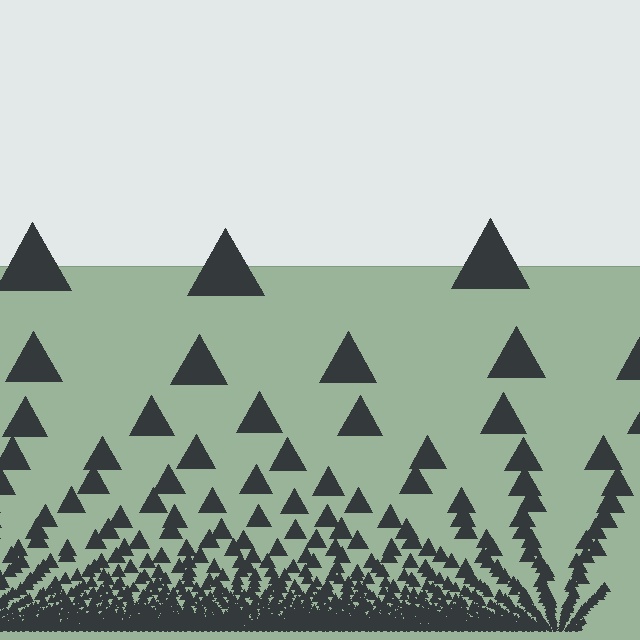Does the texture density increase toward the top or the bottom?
Density increases toward the bottom.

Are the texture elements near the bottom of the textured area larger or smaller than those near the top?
Smaller. The gradient is inverted — elements near the bottom are smaller and denser.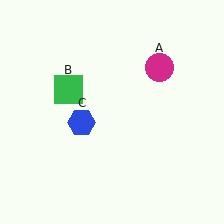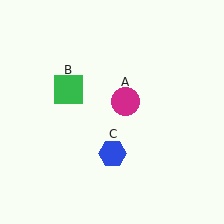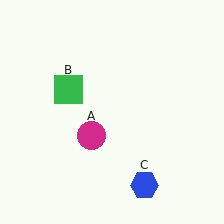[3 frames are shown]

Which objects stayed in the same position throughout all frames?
Green square (object B) remained stationary.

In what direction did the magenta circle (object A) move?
The magenta circle (object A) moved down and to the left.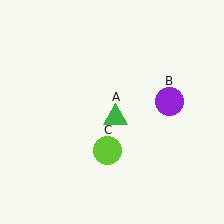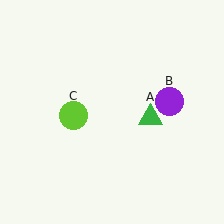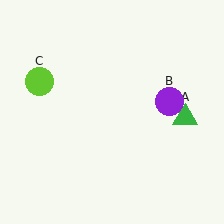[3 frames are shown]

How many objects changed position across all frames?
2 objects changed position: green triangle (object A), lime circle (object C).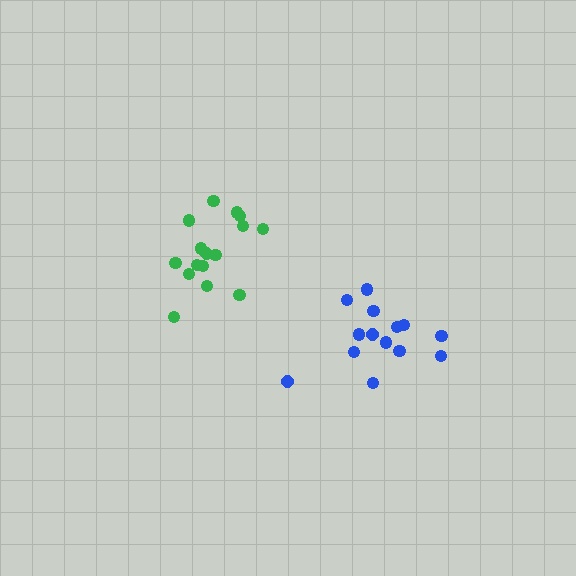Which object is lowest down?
The blue cluster is bottommost.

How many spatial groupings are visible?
There are 2 spatial groupings.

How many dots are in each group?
Group 1: 16 dots, Group 2: 14 dots (30 total).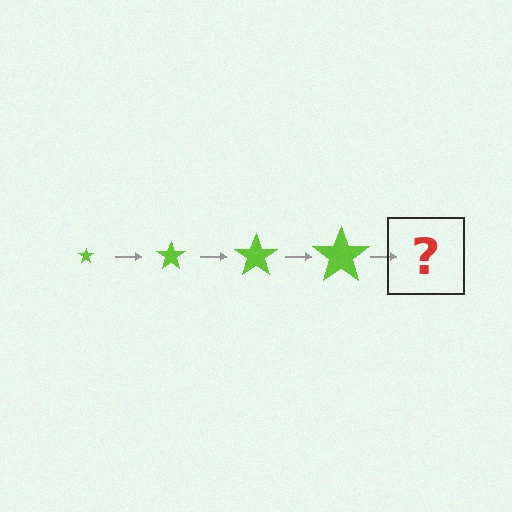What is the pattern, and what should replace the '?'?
The pattern is that the star gets progressively larger each step. The '?' should be a lime star, larger than the previous one.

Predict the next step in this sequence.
The next step is a lime star, larger than the previous one.